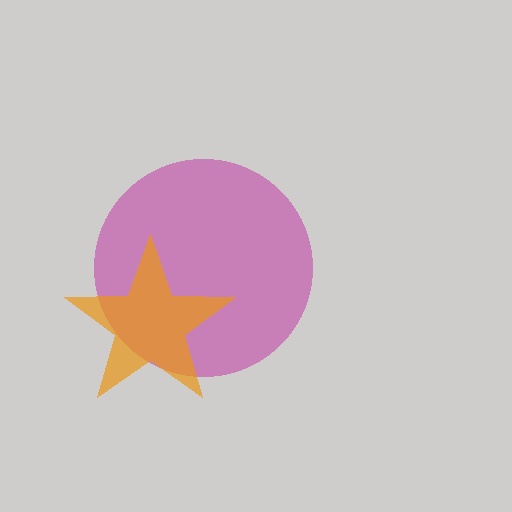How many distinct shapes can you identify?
There are 2 distinct shapes: a magenta circle, an orange star.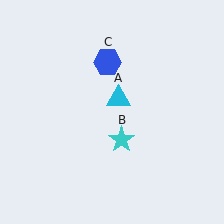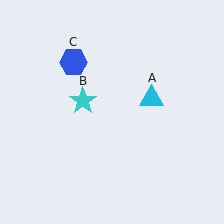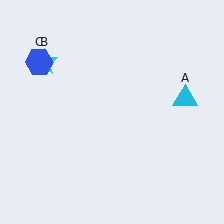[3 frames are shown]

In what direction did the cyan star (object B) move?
The cyan star (object B) moved up and to the left.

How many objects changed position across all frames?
3 objects changed position: cyan triangle (object A), cyan star (object B), blue hexagon (object C).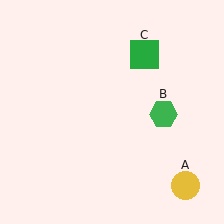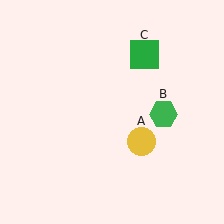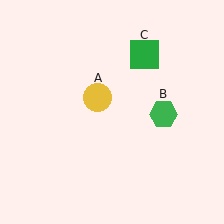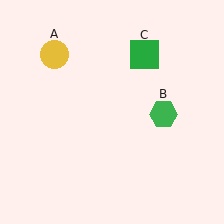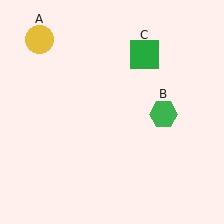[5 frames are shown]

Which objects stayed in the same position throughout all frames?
Green hexagon (object B) and green square (object C) remained stationary.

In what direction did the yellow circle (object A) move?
The yellow circle (object A) moved up and to the left.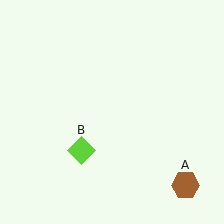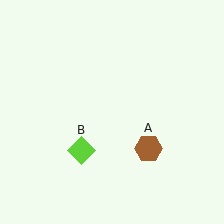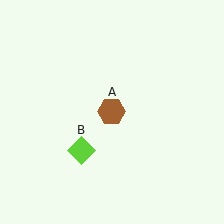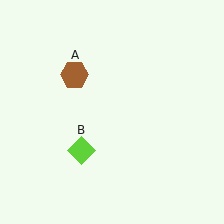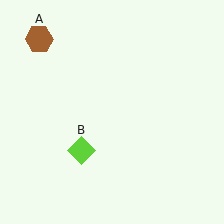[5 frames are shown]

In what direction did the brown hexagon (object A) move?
The brown hexagon (object A) moved up and to the left.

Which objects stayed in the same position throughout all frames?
Lime diamond (object B) remained stationary.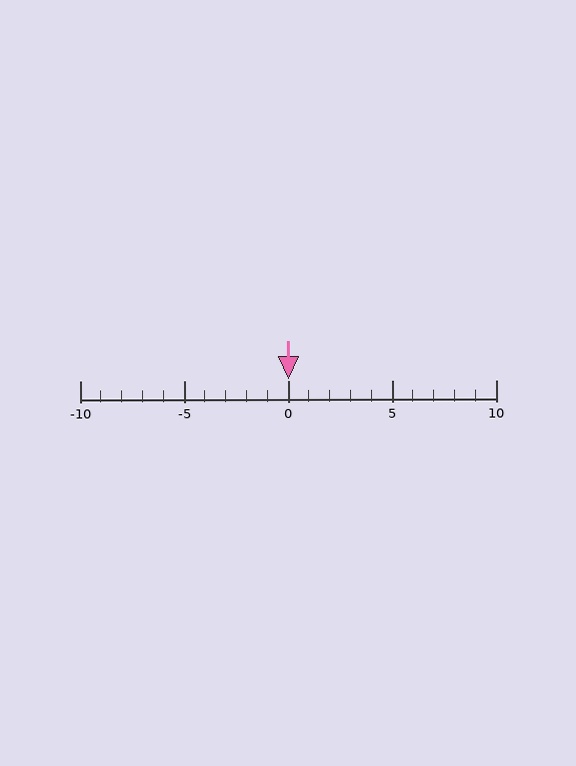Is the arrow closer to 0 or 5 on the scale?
The arrow is closer to 0.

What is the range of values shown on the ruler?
The ruler shows values from -10 to 10.